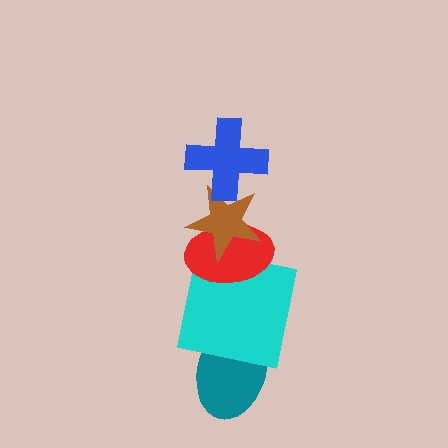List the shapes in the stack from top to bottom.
From top to bottom: the blue cross, the brown star, the red ellipse, the cyan square, the teal ellipse.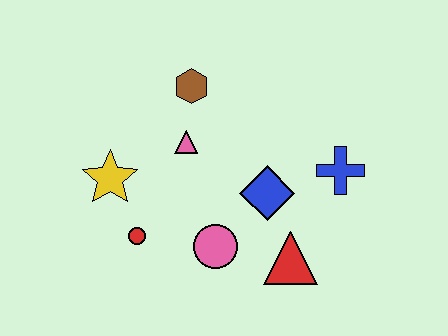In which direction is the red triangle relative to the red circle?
The red triangle is to the right of the red circle.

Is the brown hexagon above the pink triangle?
Yes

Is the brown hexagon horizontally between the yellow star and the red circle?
No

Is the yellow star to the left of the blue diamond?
Yes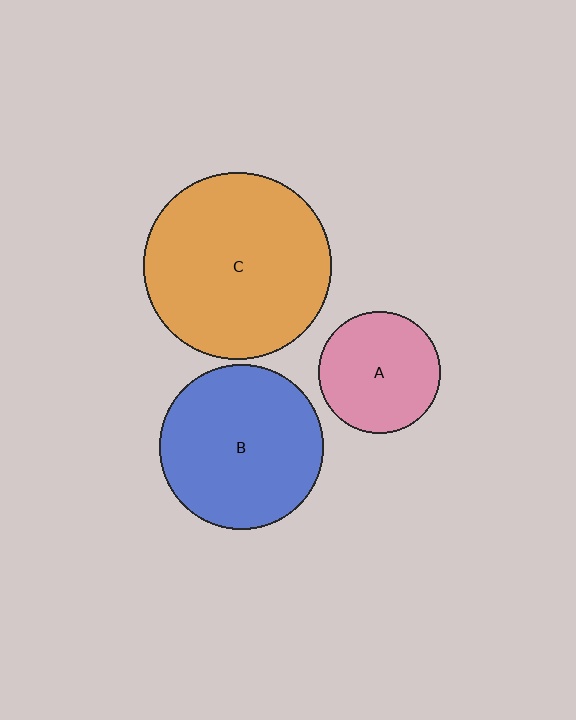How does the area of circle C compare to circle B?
Approximately 1.3 times.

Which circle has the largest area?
Circle C (orange).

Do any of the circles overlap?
No, none of the circles overlap.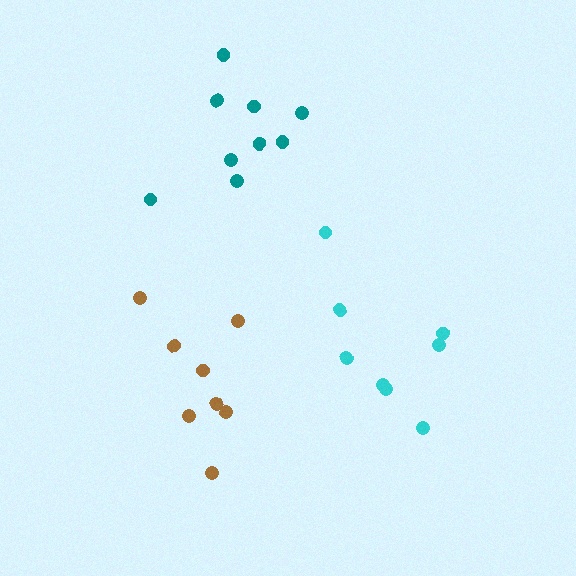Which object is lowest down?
The brown cluster is bottommost.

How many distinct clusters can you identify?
There are 3 distinct clusters.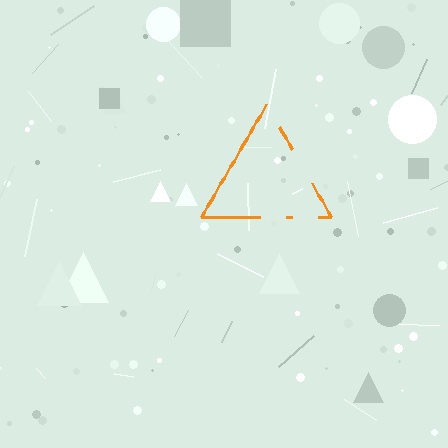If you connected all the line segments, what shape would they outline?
They would outline a triangle.